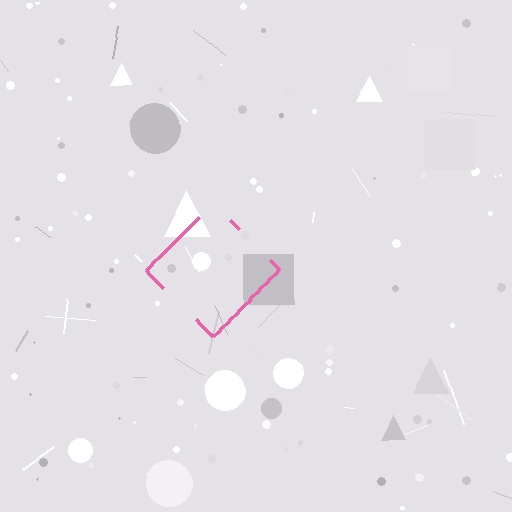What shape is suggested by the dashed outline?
The dashed outline suggests a diamond.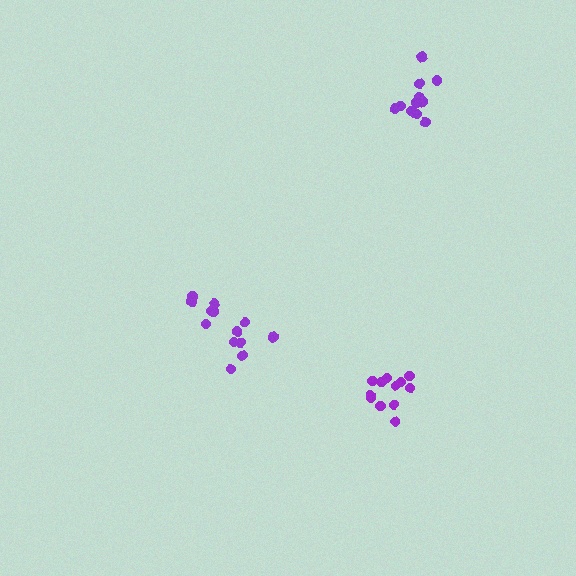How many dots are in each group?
Group 1: 12 dots, Group 2: 13 dots, Group 3: 12 dots (37 total).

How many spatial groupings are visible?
There are 3 spatial groupings.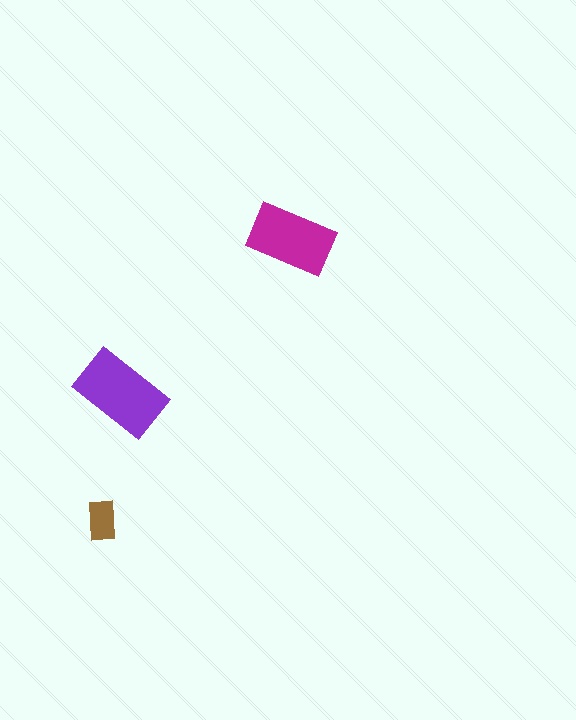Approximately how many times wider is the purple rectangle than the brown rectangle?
About 2 times wider.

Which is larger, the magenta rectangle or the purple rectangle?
The purple one.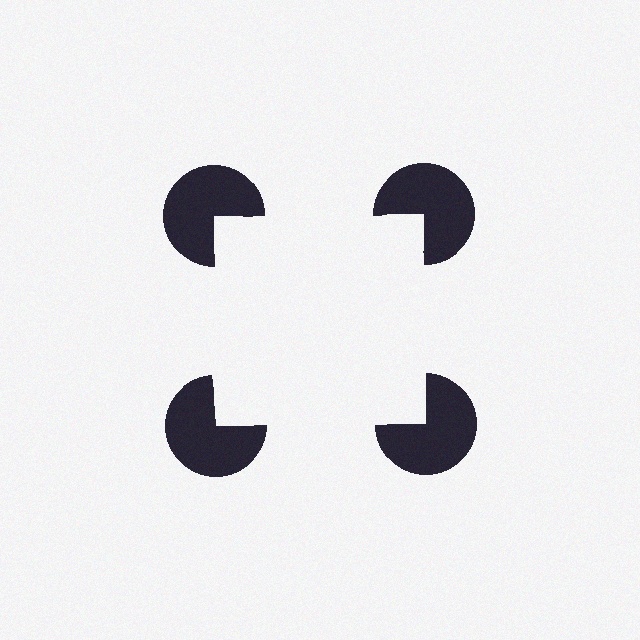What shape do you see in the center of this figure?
An illusory square — its edges are inferred from the aligned wedge cuts in the pac-man discs, not physically drawn.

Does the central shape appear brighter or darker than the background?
It typically appears slightly brighter than the background, even though no actual brightness change is drawn.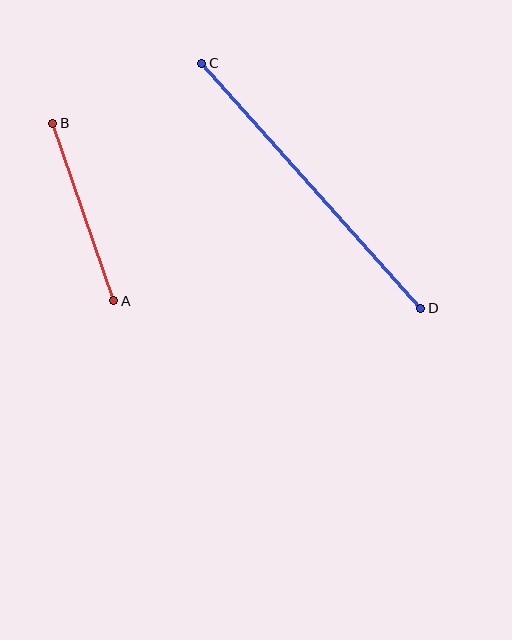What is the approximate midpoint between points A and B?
The midpoint is at approximately (83, 212) pixels.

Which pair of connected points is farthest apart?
Points C and D are farthest apart.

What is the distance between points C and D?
The distance is approximately 329 pixels.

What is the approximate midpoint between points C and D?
The midpoint is at approximately (311, 186) pixels.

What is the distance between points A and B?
The distance is approximately 188 pixels.